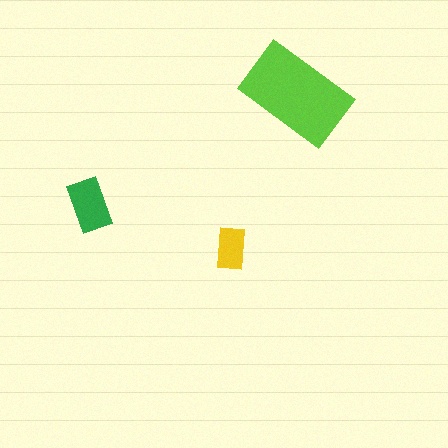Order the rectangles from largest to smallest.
the lime one, the green one, the yellow one.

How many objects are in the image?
There are 3 objects in the image.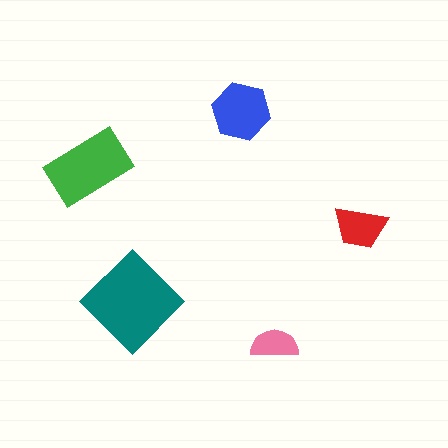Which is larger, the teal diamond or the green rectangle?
The teal diamond.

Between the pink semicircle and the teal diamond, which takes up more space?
The teal diamond.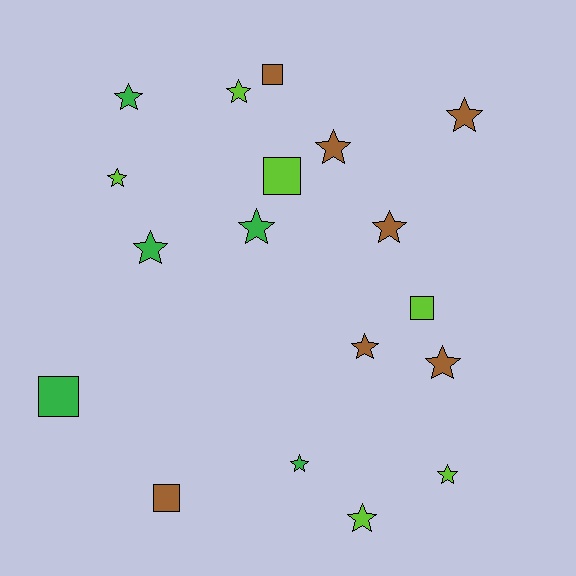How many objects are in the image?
There are 18 objects.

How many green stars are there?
There are 4 green stars.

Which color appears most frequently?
Brown, with 7 objects.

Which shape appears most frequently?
Star, with 13 objects.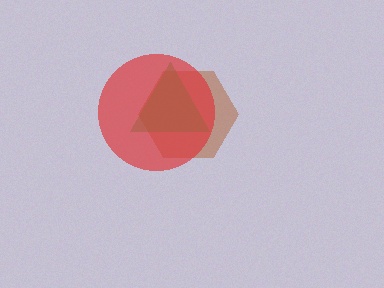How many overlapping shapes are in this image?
There are 3 overlapping shapes in the image.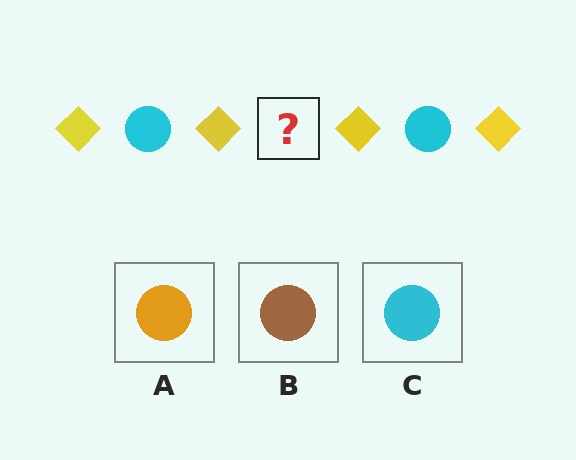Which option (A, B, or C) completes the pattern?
C.